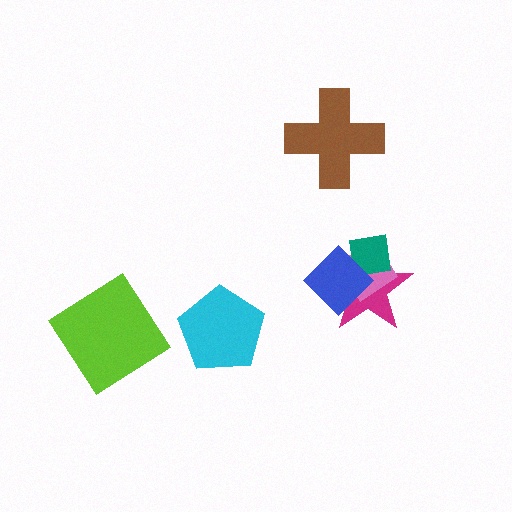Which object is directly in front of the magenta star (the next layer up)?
The pink diamond is directly in front of the magenta star.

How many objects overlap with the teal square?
3 objects overlap with the teal square.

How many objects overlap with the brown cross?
0 objects overlap with the brown cross.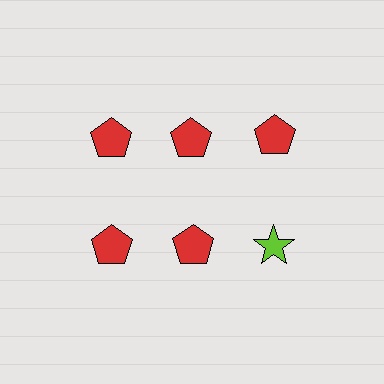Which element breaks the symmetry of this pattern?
The lime star in the second row, center column breaks the symmetry. All other shapes are red pentagons.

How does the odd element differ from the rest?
It differs in both color (lime instead of red) and shape (star instead of pentagon).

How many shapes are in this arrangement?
There are 6 shapes arranged in a grid pattern.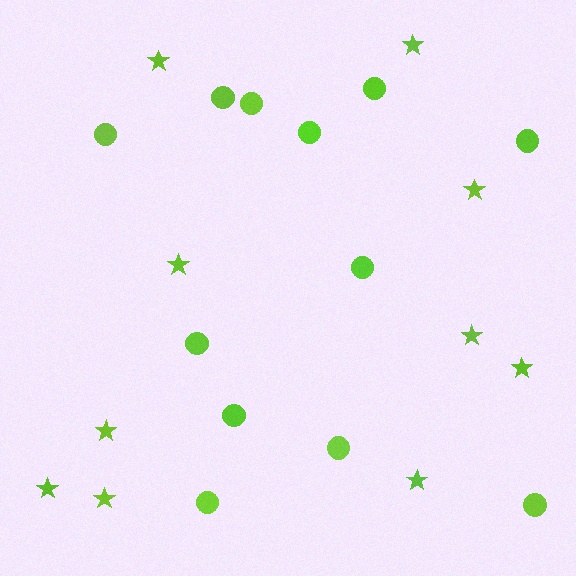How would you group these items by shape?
There are 2 groups: one group of stars (10) and one group of circles (12).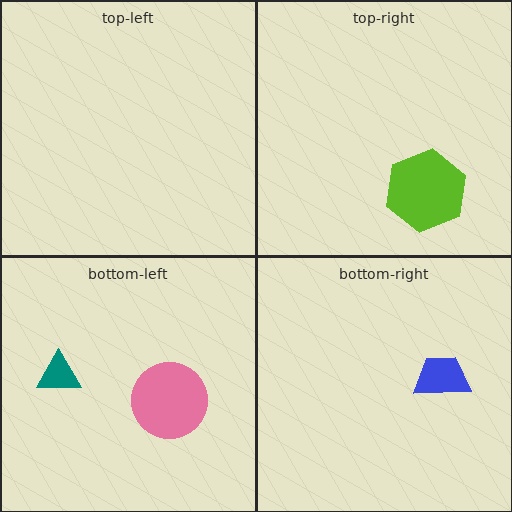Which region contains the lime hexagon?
The top-right region.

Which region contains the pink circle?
The bottom-left region.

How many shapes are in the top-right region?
1.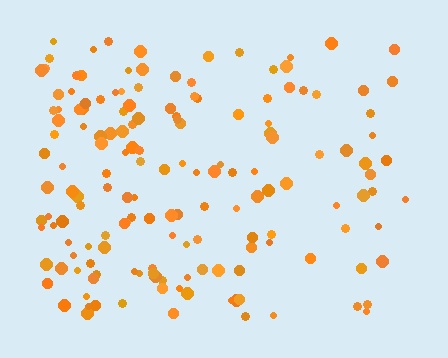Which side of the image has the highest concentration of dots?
The left.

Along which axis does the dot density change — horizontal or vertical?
Horizontal.